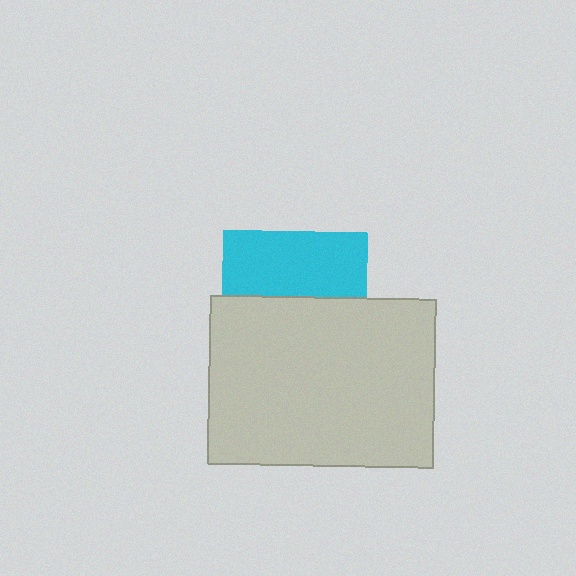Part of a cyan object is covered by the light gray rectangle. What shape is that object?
It is a square.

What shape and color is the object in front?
The object in front is a light gray rectangle.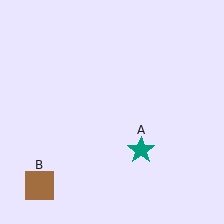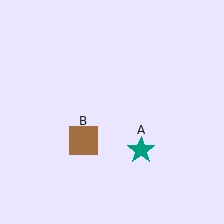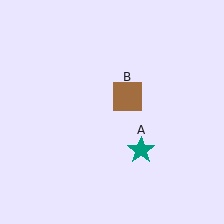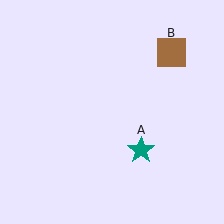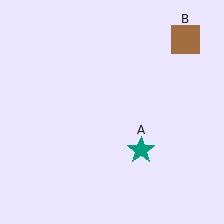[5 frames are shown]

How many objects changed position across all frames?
1 object changed position: brown square (object B).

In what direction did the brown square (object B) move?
The brown square (object B) moved up and to the right.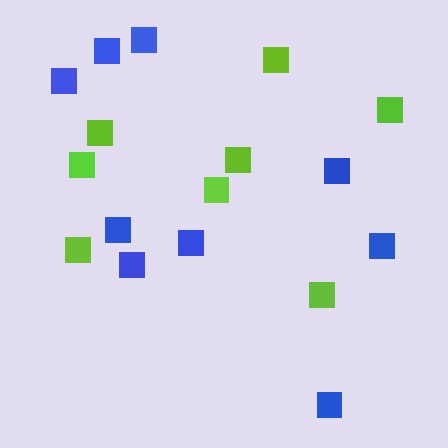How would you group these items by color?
There are 2 groups: one group of blue squares (9) and one group of lime squares (8).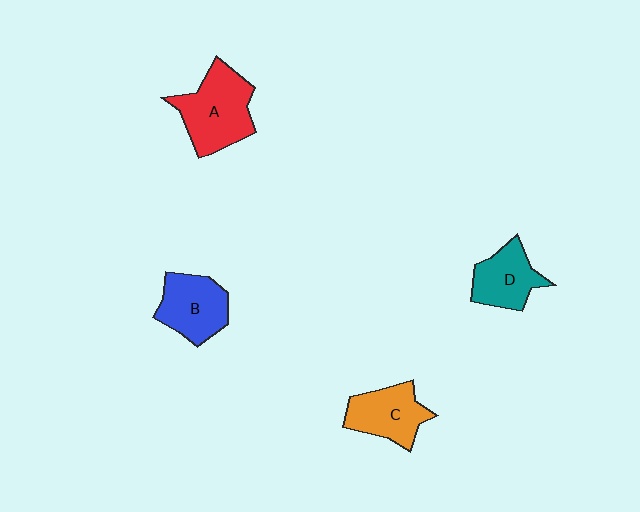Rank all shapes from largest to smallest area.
From largest to smallest: A (red), B (blue), C (orange), D (teal).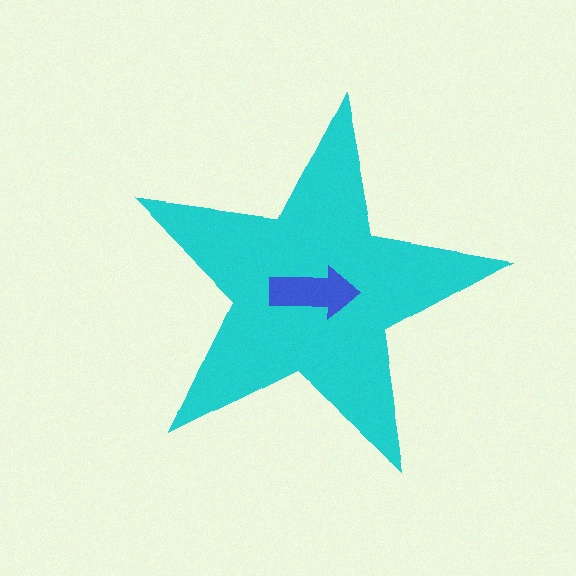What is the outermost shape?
The cyan star.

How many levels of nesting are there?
2.